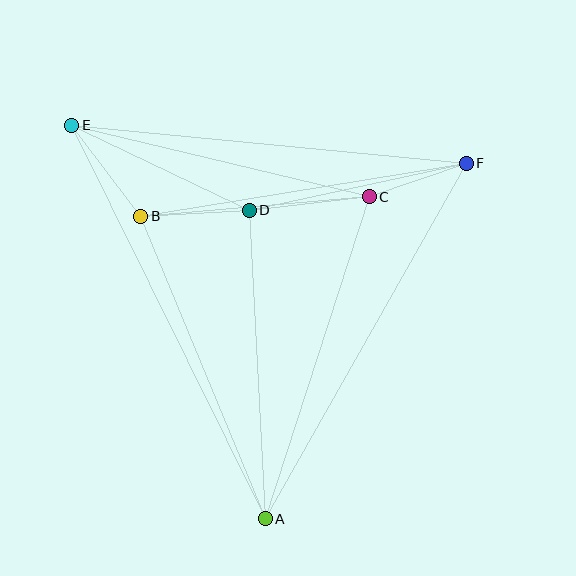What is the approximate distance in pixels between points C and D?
The distance between C and D is approximately 121 pixels.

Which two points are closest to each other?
Points C and F are closest to each other.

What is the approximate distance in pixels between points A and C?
The distance between A and C is approximately 339 pixels.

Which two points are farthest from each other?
Points A and E are farthest from each other.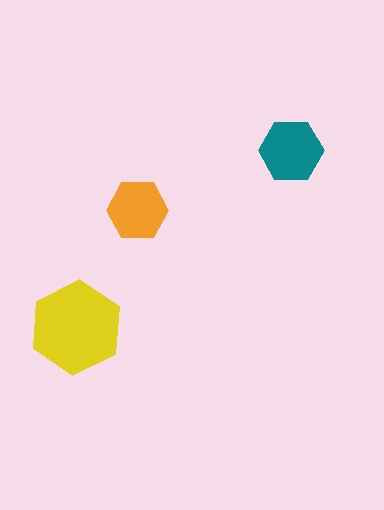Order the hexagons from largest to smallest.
the yellow one, the teal one, the orange one.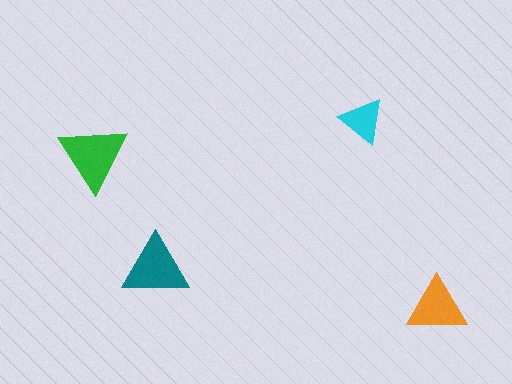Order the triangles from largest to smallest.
the green one, the teal one, the orange one, the cyan one.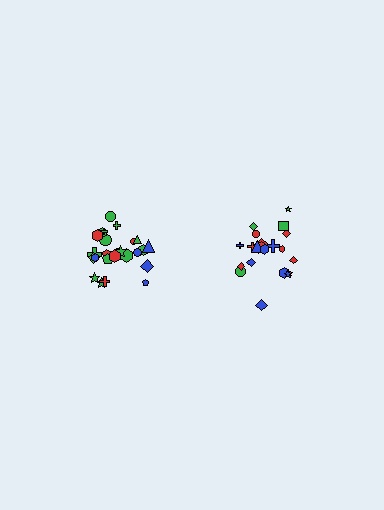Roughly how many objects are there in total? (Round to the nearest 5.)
Roughly 45 objects in total.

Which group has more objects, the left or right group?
The left group.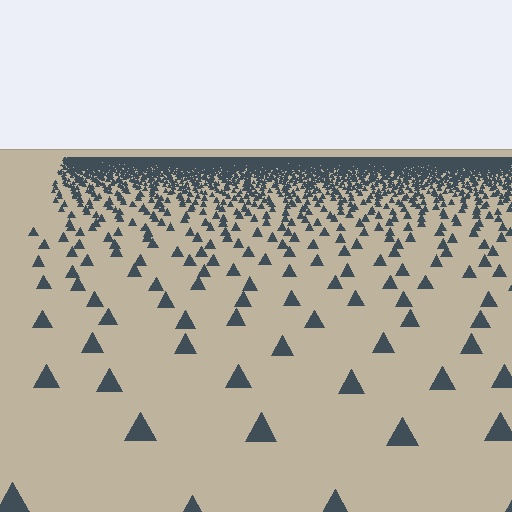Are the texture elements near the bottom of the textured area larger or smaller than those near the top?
Larger. Near the bottom, elements are closer to the viewer and appear at a bigger on-screen size.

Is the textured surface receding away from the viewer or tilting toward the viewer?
The surface is receding away from the viewer. Texture elements get smaller and denser toward the top.